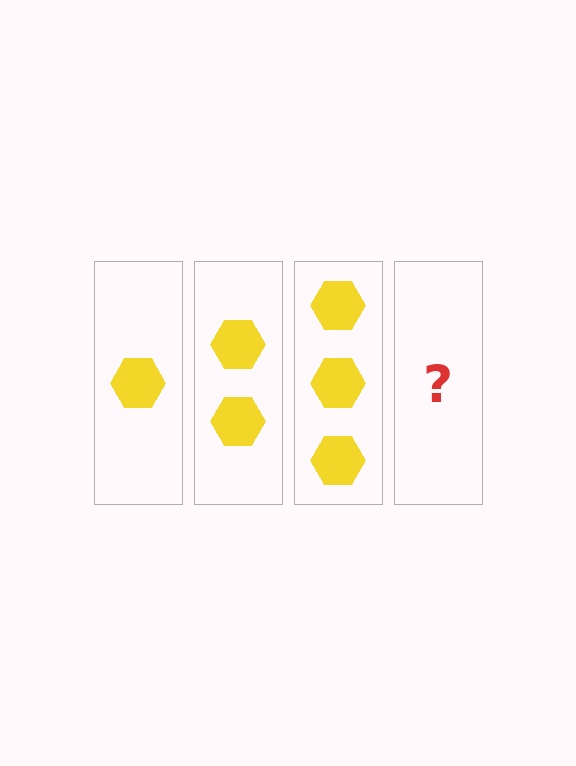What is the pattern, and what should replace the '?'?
The pattern is that each step adds one more hexagon. The '?' should be 4 hexagons.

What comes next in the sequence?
The next element should be 4 hexagons.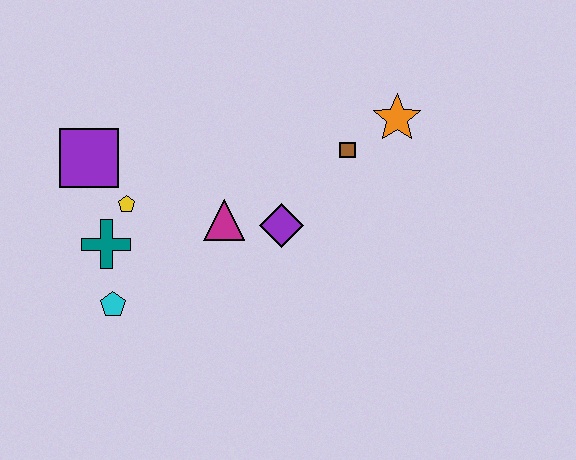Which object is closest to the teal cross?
The yellow pentagon is closest to the teal cross.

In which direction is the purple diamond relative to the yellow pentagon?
The purple diamond is to the right of the yellow pentagon.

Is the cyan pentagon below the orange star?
Yes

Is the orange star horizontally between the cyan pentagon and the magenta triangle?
No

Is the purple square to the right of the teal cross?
No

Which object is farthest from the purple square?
The orange star is farthest from the purple square.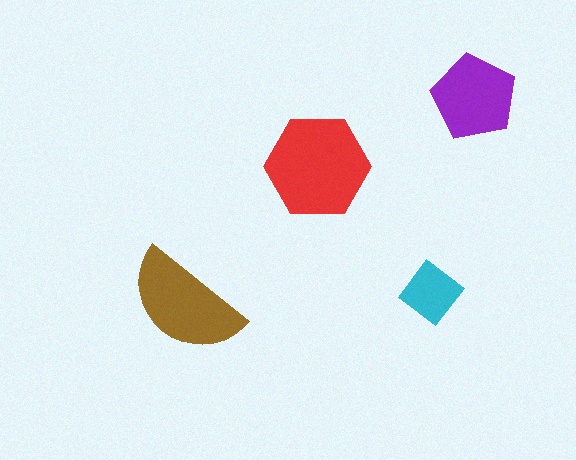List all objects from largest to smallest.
The red hexagon, the brown semicircle, the purple pentagon, the cyan diamond.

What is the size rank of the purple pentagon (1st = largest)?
3rd.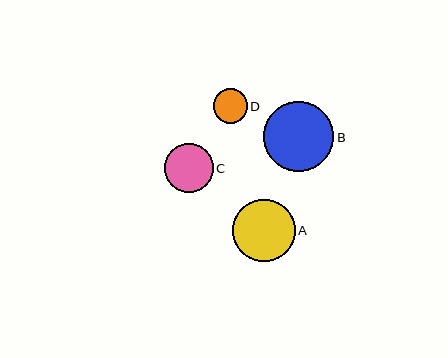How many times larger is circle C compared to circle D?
Circle C is approximately 1.4 times the size of circle D.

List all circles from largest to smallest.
From largest to smallest: B, A, C, D.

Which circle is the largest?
Circle B is the largest with a size of approximately 71 pixels.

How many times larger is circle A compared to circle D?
Circle A is approximately 1.8 times the size of circle D.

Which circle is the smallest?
Circle D is the smallest with a size of approximately 34 pixels.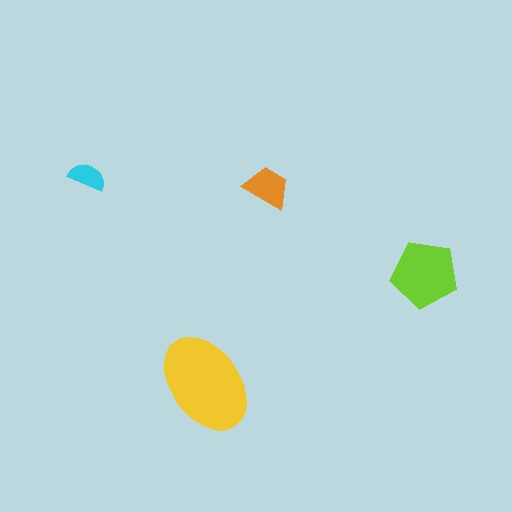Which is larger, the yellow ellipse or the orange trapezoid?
The yellow ellipse.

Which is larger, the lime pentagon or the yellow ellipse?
The yellow ellipse.